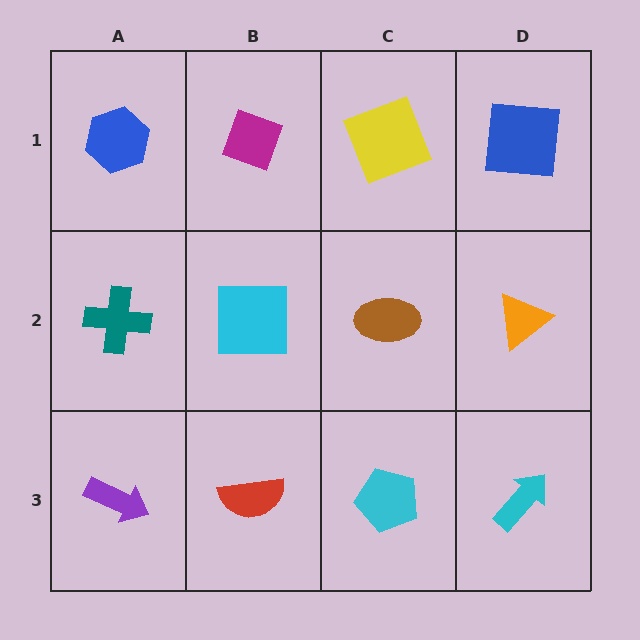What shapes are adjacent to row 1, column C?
A brown ellipse (row 2, column C), a magenta diamond (row 1, column B), a blue square (row 1, column D).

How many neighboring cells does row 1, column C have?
3.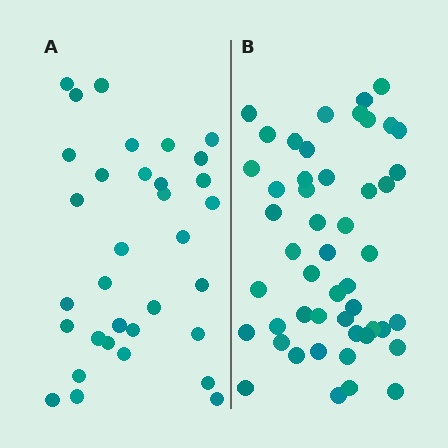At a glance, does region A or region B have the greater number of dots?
Region B (the right region) has more dots.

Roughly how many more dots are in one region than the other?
Region B has approximately 15 more dots than region A.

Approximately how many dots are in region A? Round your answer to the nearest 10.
About 30 dots. (The exact count is 33, which rounds to 30.)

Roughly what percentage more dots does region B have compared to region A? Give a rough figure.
About 50% more.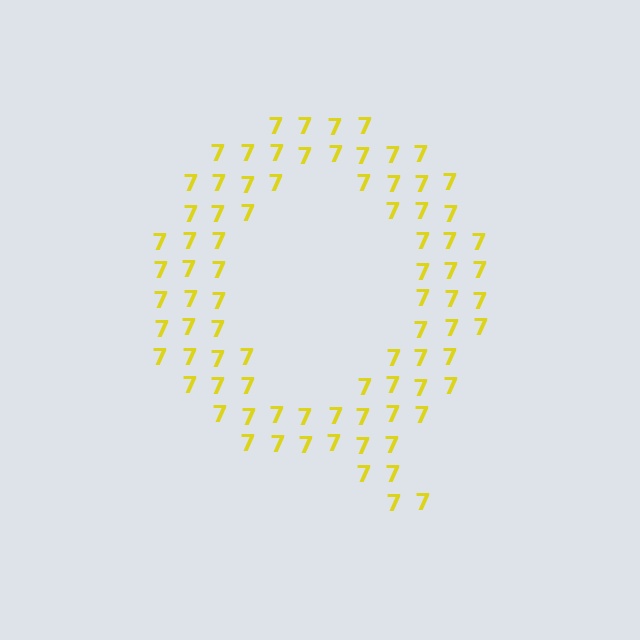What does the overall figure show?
The overall figure shows the letter Q.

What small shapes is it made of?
It is made of small digit 7's.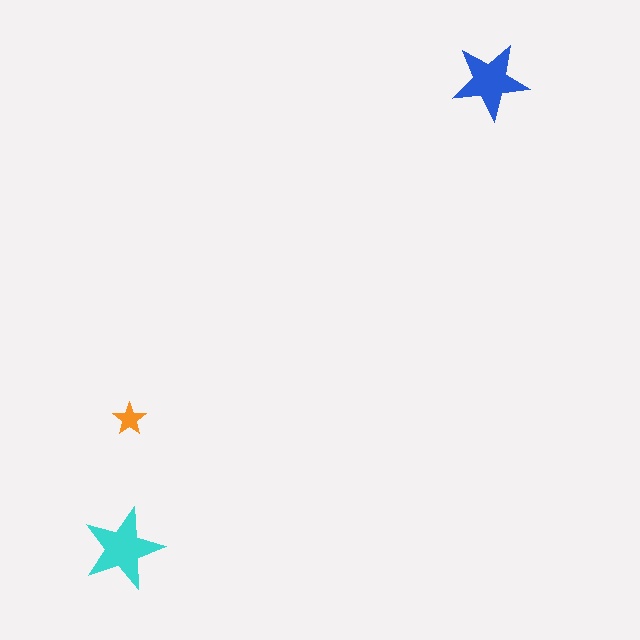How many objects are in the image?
There are 3 objects in the image.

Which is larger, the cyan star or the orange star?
The cyan one.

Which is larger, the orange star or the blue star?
The blue one.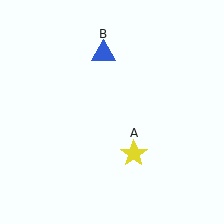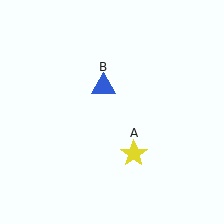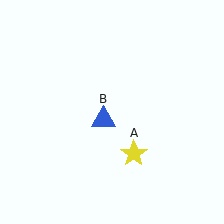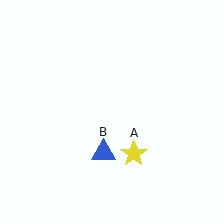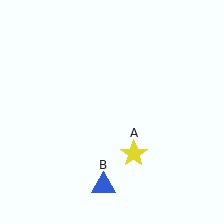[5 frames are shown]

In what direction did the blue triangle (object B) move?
The blue triangle (object B) moved down.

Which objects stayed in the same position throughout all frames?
Yellow star (object A) remained stationary.